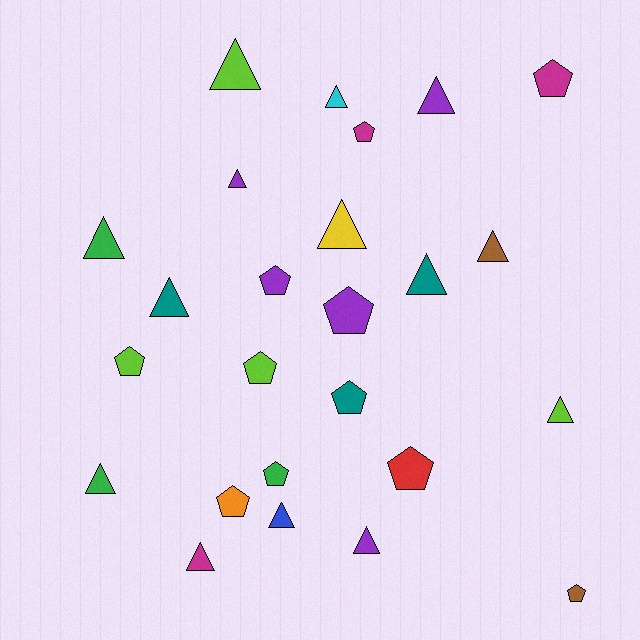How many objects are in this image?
There are 25 objects.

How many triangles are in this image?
There are 14 triangles.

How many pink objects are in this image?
There are no pink objects.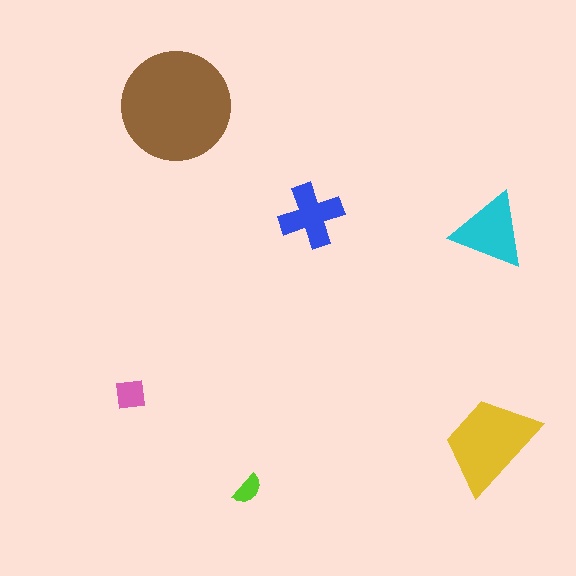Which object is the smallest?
The lime semicircle.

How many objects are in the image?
There are 6 objects in the image.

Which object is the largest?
The brown circle.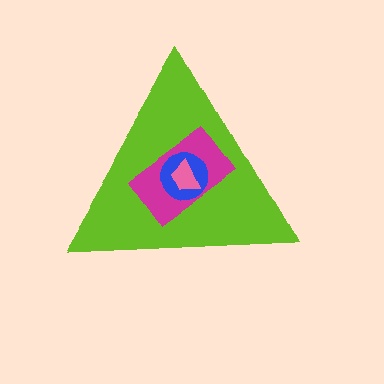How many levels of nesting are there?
4.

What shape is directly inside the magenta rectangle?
The blue circle.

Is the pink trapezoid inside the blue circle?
Yes.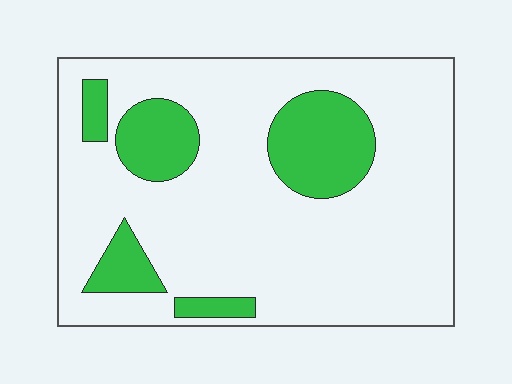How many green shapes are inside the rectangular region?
5.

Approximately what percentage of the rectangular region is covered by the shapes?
Approximately 20%.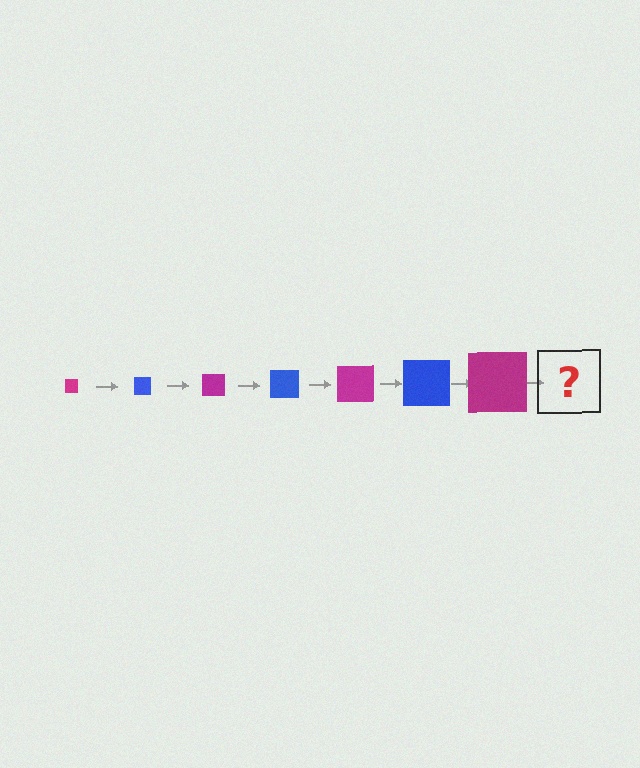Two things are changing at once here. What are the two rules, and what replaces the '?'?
The two rules are that the square grows larger each step and the color cycles through magenta and blue. The '?' should be a blue square, larger than the previous one.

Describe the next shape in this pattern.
It should be a blue square, larger than the previous one.